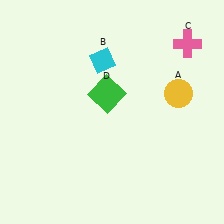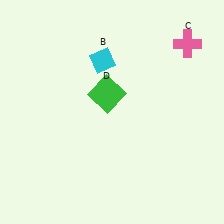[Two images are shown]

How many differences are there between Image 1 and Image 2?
There is 1 difference between the two images.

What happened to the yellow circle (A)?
The yellow circle (A) was removed in Image 2. It was in the top-right area of Image 1.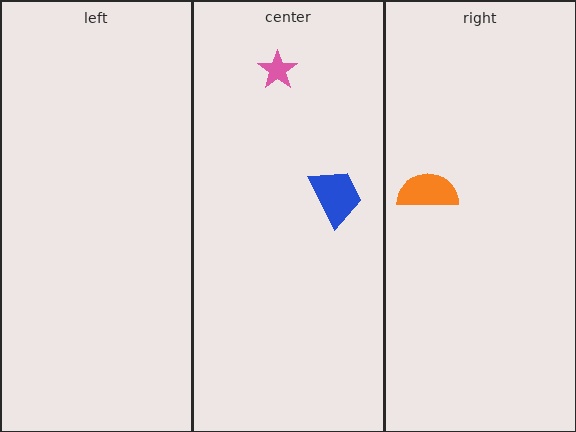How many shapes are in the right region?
1.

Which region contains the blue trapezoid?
The center region.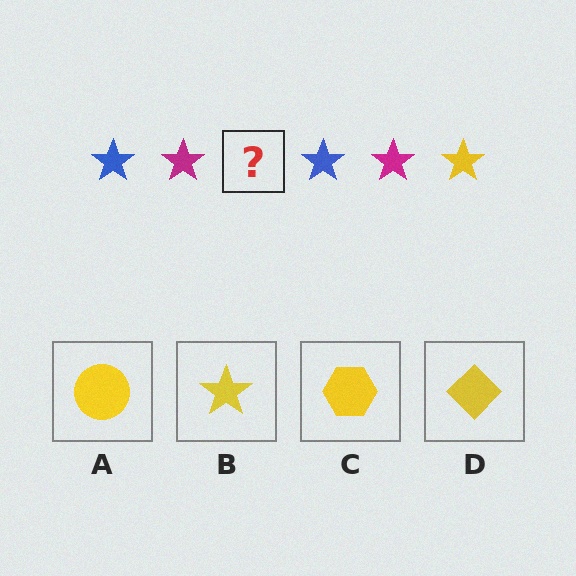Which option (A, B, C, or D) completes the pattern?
B.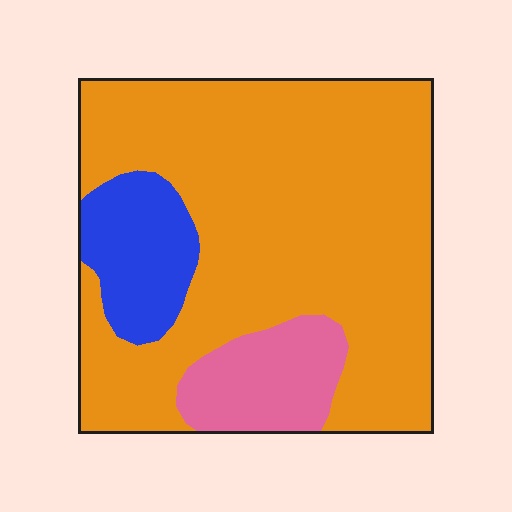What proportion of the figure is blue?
Blue covers roughly 10% of the figure.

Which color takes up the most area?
Orange, at roughly 75%.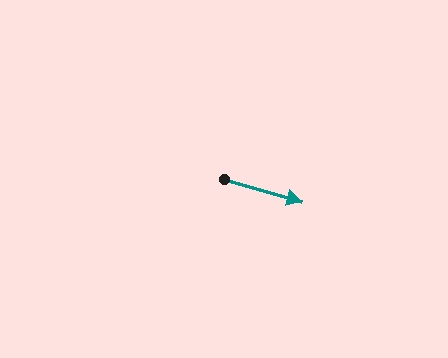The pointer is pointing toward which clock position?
Roughly 4 o'clock.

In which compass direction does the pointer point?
East.